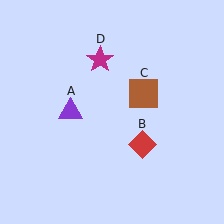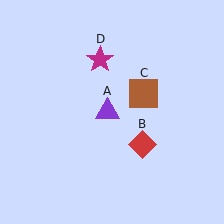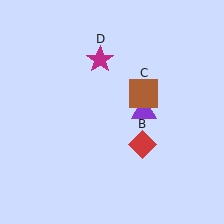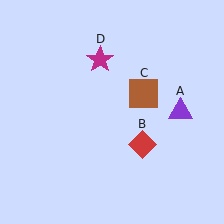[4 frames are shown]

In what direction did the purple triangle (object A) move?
The purple triangle (object A) moved right.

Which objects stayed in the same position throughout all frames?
Red diamond (object B) and brown square (object C) and magenta star (object D) remained stationary.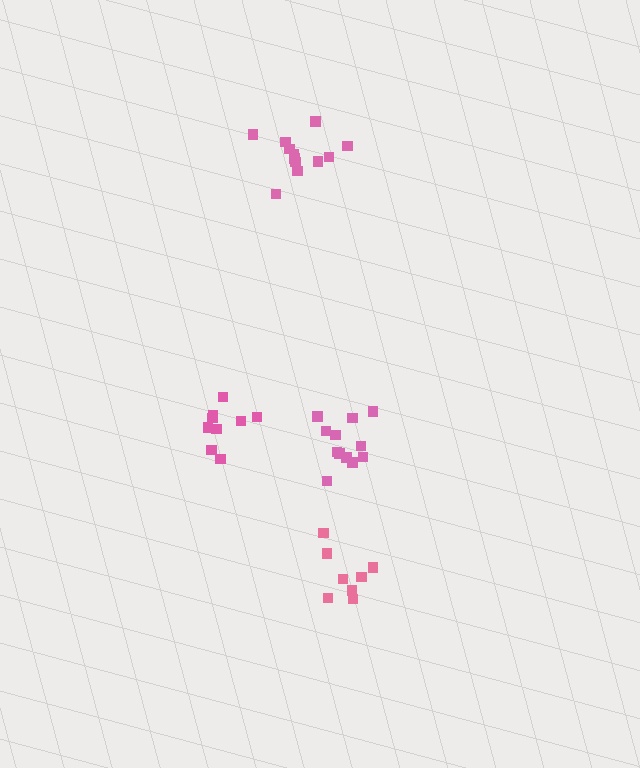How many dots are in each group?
Group 1: 12 dots, Group 2: 9 dots, Group 3: 8 dots, Group 4: 12 dots (41 total).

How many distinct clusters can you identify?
There are 4 distinct clusters.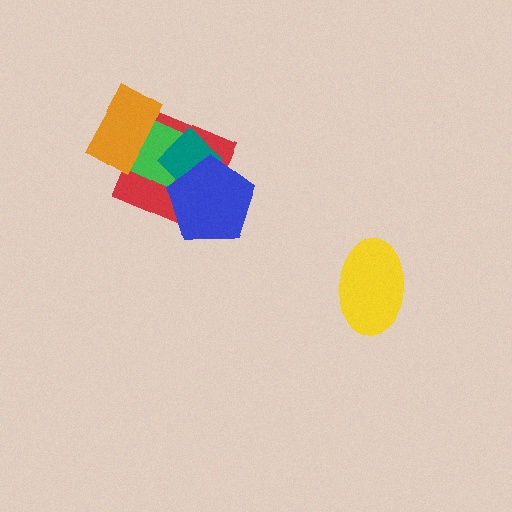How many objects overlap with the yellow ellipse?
0 objects overlap with the yellow ellipse.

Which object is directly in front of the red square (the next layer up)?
The green square is directly in front of the red square.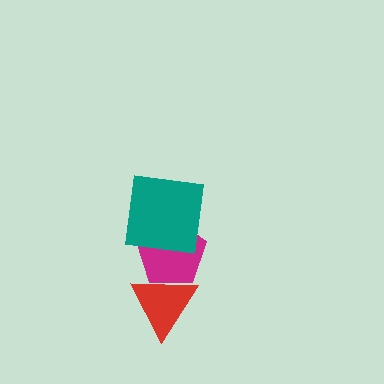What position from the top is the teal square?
The teal square is 1st from the top.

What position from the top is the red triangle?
The red triangle is 3rd from the top.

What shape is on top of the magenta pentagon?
The teal square is on top of the magenta pentagon.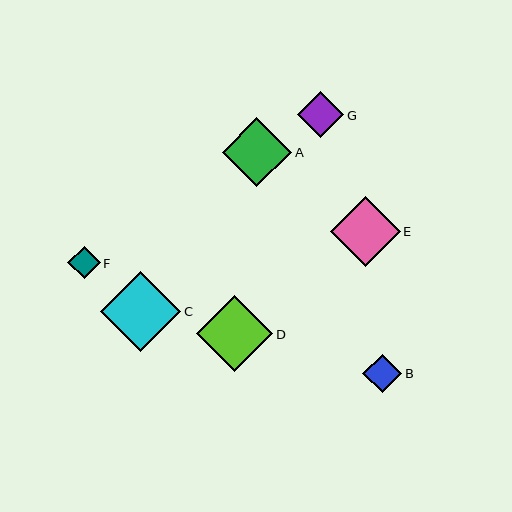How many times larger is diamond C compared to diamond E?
Diamond C is approximately 1.1 times the size of diamond E.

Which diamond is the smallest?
Diamond F is the smallest with a size of approximately 33 pixels.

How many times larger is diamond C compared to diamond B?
Diamond C is approximately 2.1 times the size of diamond B.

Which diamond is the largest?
Diamond C is the largest with a size of approximately 80 pixels.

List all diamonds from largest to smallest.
From largest to smallest: C, D, E, A, G, B, F.